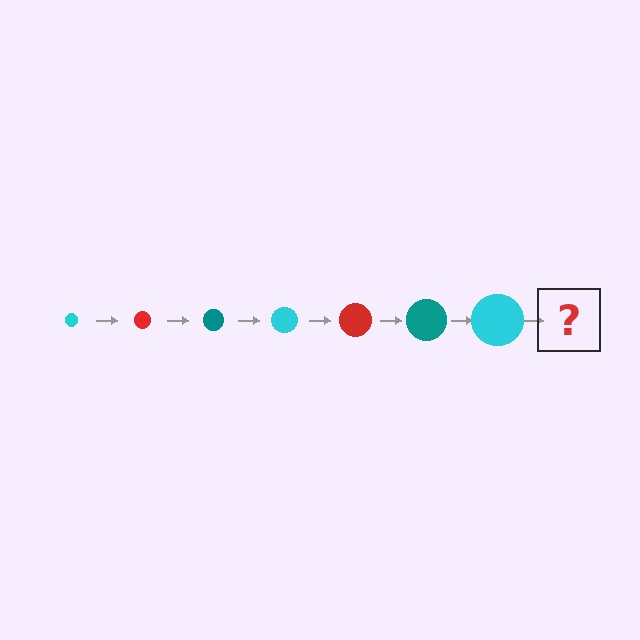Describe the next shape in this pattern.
It should be a red circle, larger than the previous one.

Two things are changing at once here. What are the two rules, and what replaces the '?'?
The two rules are that the circle grows larger each step and the color cycles through cyan, red, and teal. The '?' should be a red circle, larger than the previous one.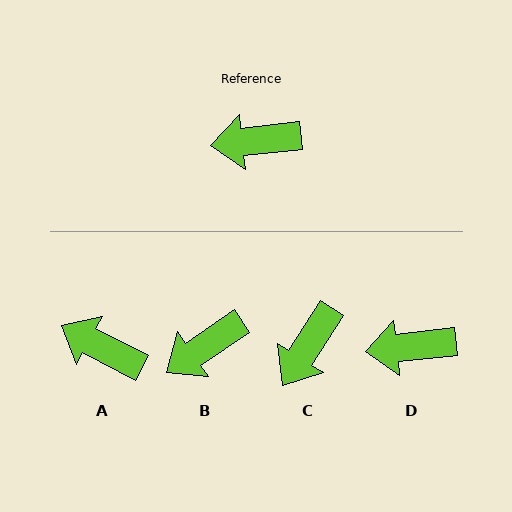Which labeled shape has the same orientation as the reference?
D.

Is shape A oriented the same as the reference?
No, it is off by about 34 degrees.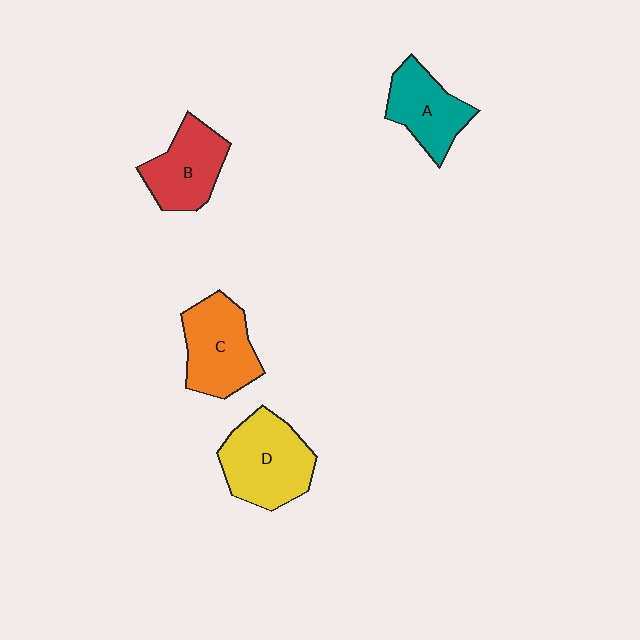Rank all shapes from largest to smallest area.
From largest to smallest: D (yellow), C (orange), B (red), A (teal).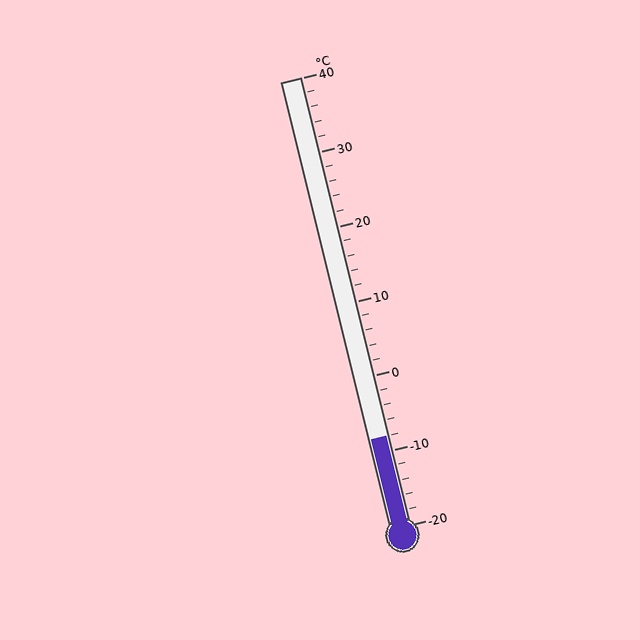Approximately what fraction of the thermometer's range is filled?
The thermometer is filled to approximately 20% of its range.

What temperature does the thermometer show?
The thermometer shows approximately -8°C.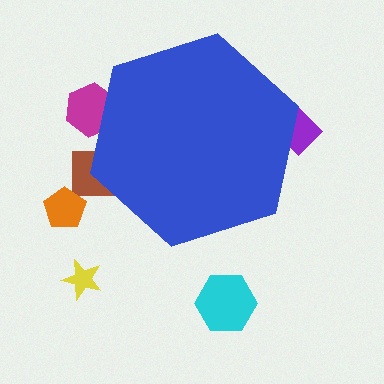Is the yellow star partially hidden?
No, the yellow star is fully visible.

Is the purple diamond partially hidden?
Yes, the purple diamond is partially hidden behind the blue hexagon.